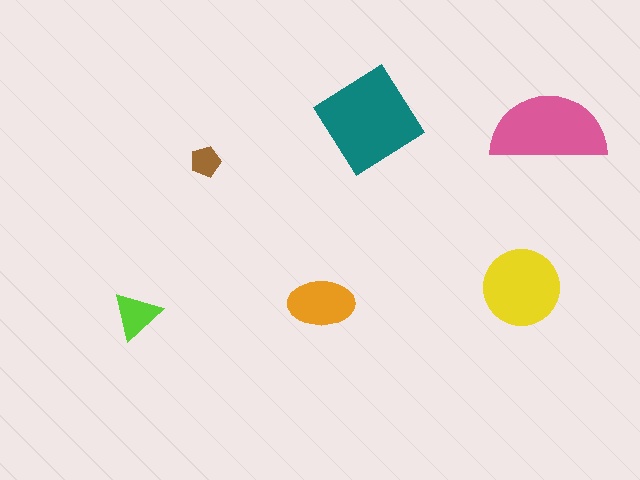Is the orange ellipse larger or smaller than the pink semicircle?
Smaller.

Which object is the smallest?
The brown pentagon.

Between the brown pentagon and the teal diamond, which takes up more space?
The teal diamond.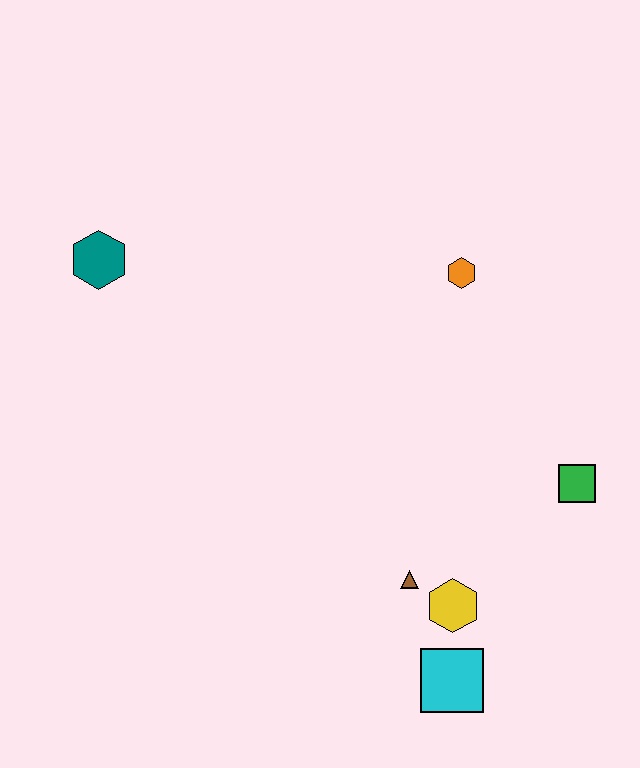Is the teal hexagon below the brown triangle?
No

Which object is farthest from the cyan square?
The teal hexagon is farthest from the cyan square.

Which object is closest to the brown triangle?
The yellow hexagon is closest to the brown triangle.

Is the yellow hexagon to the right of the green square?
No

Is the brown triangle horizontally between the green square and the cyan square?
No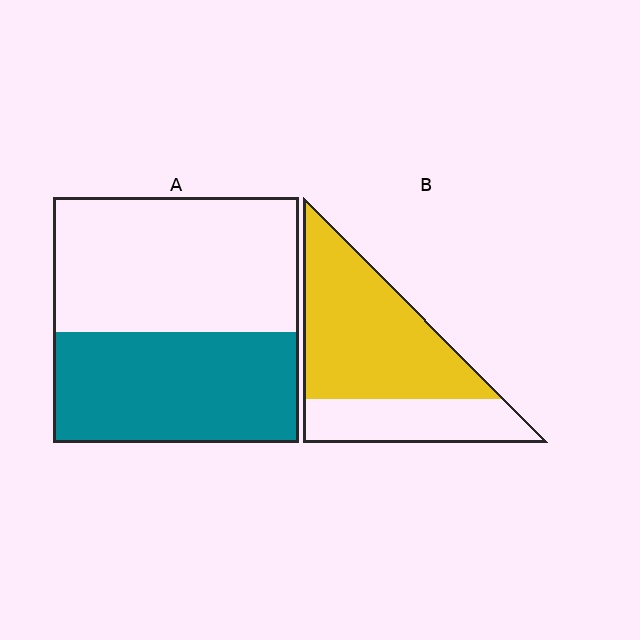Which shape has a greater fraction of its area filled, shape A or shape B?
Shape B.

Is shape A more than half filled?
No.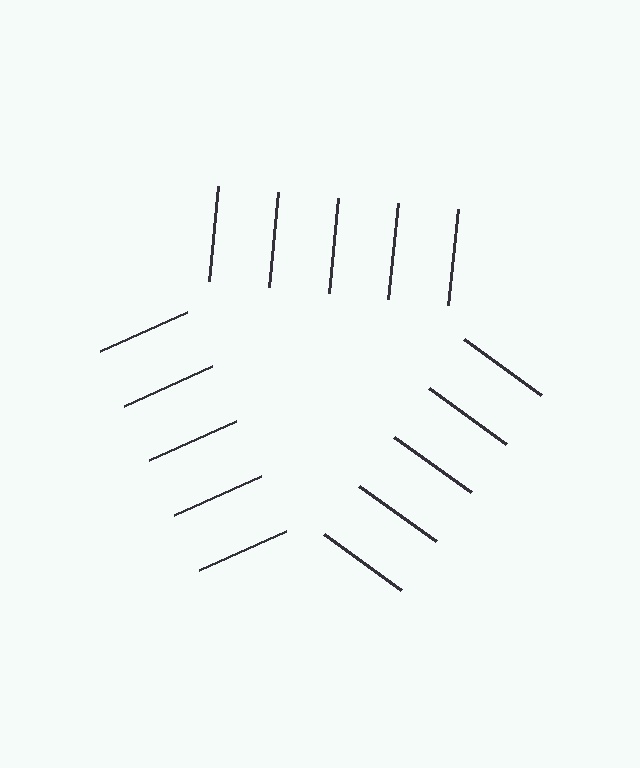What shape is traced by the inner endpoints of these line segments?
An illusory triangle — the line segments terminate on its edges but no continuous stroke is drawn.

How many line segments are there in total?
15 — 5 along each of the 3 edges.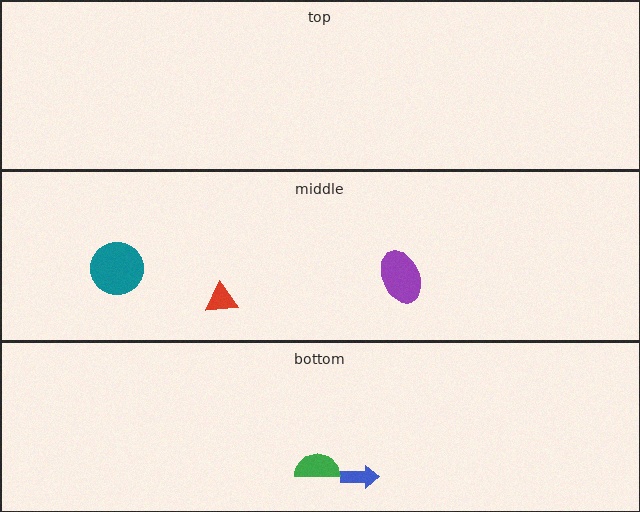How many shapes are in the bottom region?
2.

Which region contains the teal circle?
The middle region.